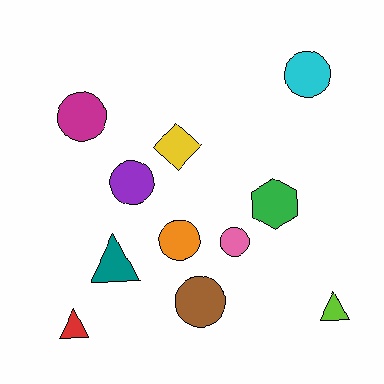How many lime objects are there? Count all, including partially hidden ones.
There is 1 lime object.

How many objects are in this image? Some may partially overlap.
There are 11 objects.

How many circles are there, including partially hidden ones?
There are 6 circles.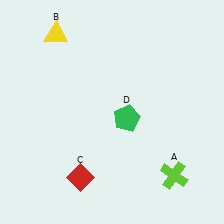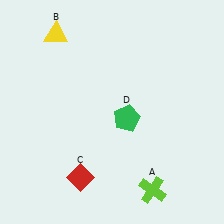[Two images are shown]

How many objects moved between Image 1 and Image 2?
1 object moved between the two images.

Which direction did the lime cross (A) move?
The lime cross (A) moved left.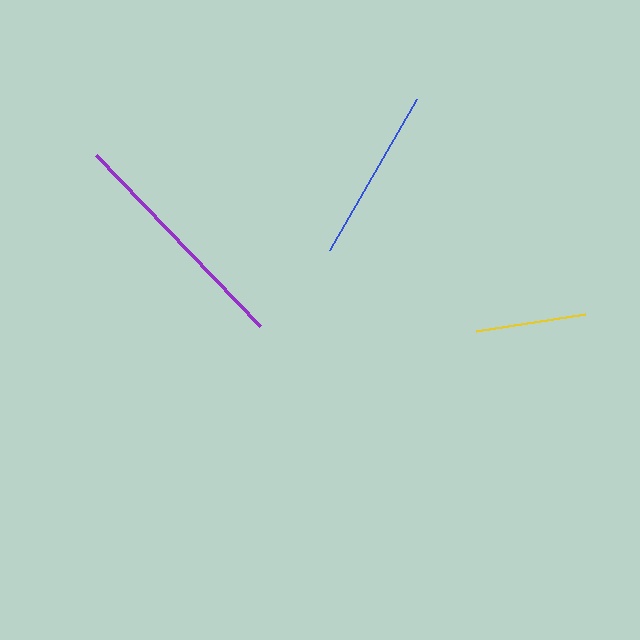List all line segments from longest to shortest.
From longest to shortest: purple, blue, yellow.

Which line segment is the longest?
The purple line is the longest at approximately 237 pixels.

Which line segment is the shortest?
The yellow line is the shortest at approximately 110 pixels.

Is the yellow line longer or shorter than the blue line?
The blue line is longer than the yellow line.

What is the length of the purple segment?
The purple segment is approximately 237 pixels long.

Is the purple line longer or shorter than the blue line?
The purple line is longer than the blue line.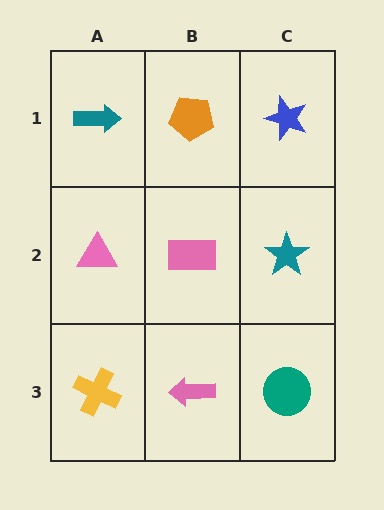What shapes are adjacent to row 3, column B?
A pink rectangle (row 2, column B), a yellow cross (row 3, column A), a teal circle (row 3, column C).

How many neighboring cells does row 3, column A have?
2.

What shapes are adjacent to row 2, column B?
An orange pentagon (row 1, column B), a pink arrow (row 3, column B), a pink triangle (row 2, column A), a teal star (row 2, column C).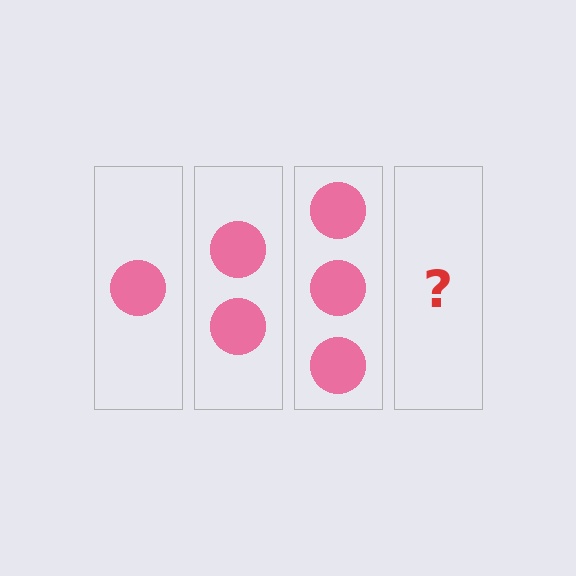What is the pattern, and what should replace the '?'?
The pattern is that each step adds one more circle. The '?' should be 4 circles.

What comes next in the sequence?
The next element should be 4 circles.